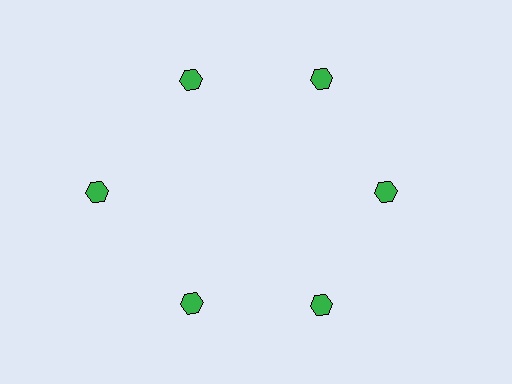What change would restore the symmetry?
The symmetry would be restored by moving it inward, back onto the ring so that all 6 hexagons sit at equal angles and equal distance from the center.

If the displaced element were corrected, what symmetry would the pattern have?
It would have 6-fold rotational symmetry — the pattern would map onto itself every 60 degrees.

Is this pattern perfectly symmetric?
No. The 6 green hexagons are arranged in a ring, but one element near the 9 o'clock position is pushed outward from the center, breaking the 6-fold rotational symmetry.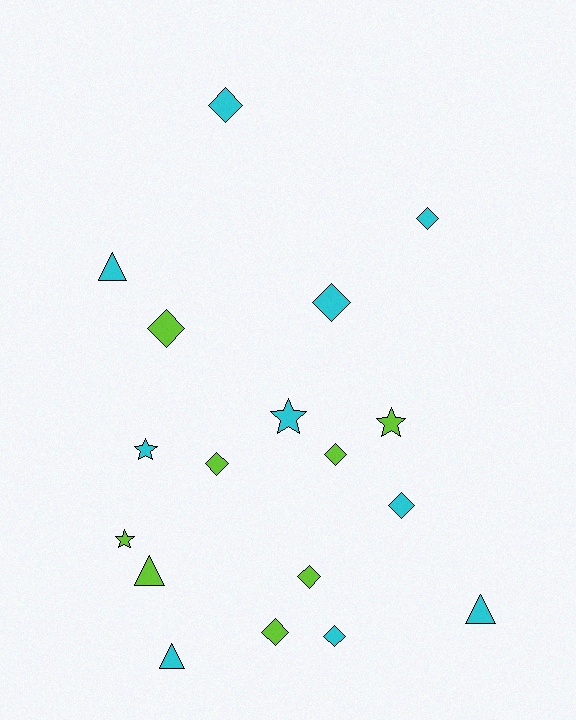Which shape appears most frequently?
Diamond, with 10 objects.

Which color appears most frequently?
Cyan, with 10 objects.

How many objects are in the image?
There are 18 objects.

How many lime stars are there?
There are 2 lime stars.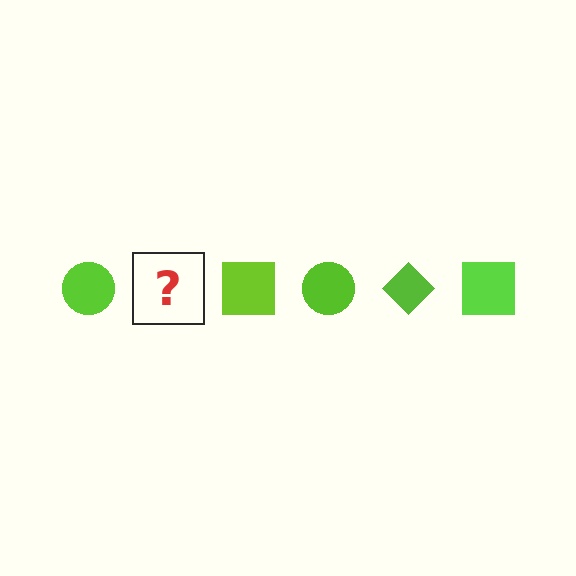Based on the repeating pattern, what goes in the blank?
The blank should be a lime diamond.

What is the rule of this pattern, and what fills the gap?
The rule is that the pattern cycles through circle, diamond, square shapes in lime. The gap should be filled with a lime diamond.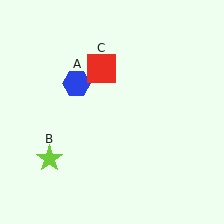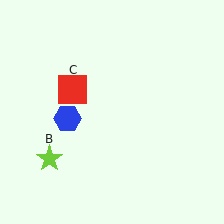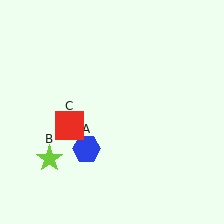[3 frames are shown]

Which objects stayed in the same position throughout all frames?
Lime star (object B) remained stationary.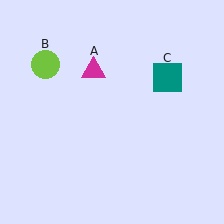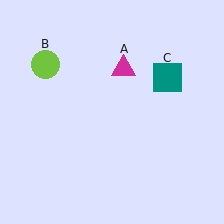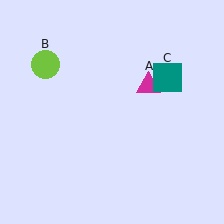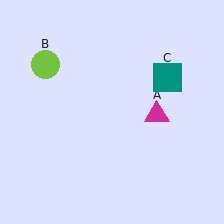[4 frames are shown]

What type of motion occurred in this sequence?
The magenta triangle (object A) rotated clockwise around the center of the scene.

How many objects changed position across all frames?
1 object changed position: magenta triangle (object A).